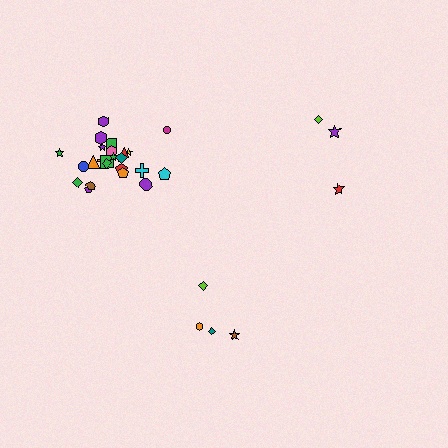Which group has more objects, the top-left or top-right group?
The top-left group.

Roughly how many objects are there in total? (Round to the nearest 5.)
Roughly 30 objects in total.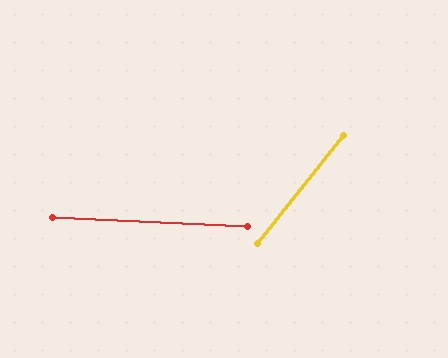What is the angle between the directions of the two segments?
Approximately 54 degrees.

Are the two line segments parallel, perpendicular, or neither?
Neither parallel nor perpendicular — they differ by about 54°.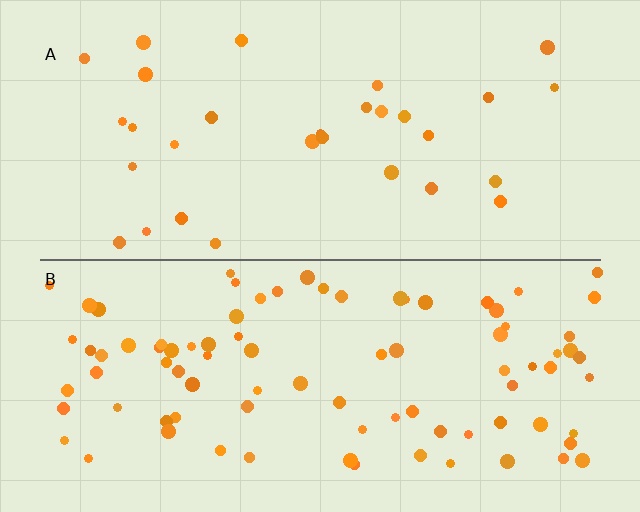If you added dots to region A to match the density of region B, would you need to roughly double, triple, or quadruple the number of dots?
Approximately triple.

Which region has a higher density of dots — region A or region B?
B (the bottom).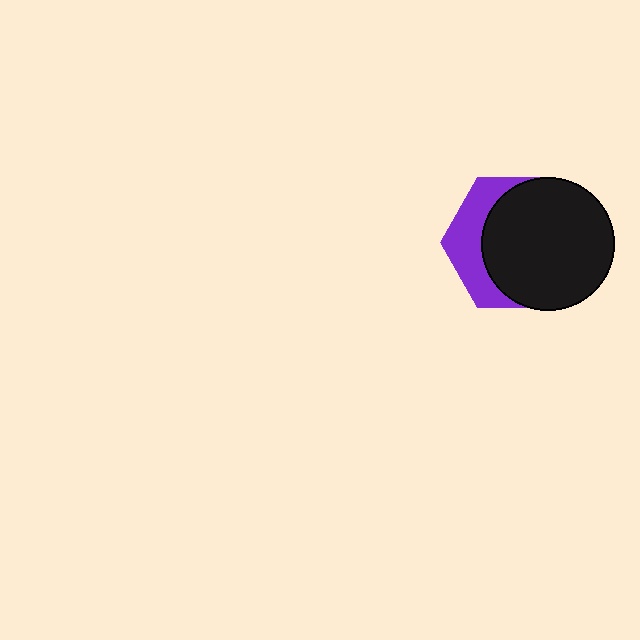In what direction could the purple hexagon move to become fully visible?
The purple hexagon could move left. That would shift it out from behind the black circle entirely.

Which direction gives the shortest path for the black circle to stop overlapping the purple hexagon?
Moving right gives the shortest separation.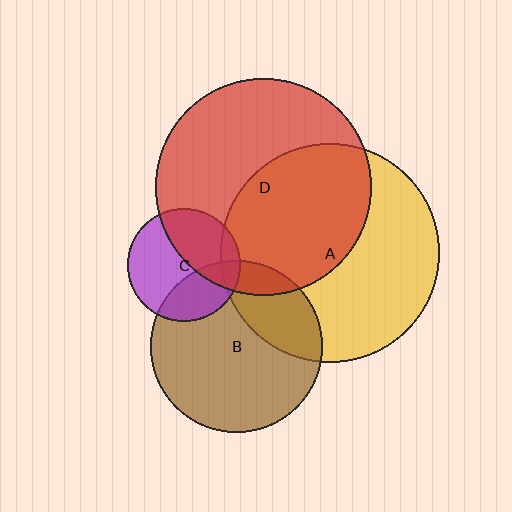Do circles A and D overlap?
Yes.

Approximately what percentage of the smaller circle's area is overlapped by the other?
Approximately 45%.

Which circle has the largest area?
Circle A (yellow).